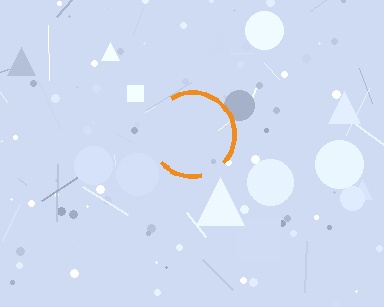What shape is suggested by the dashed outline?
The dashed outline suggests a circle.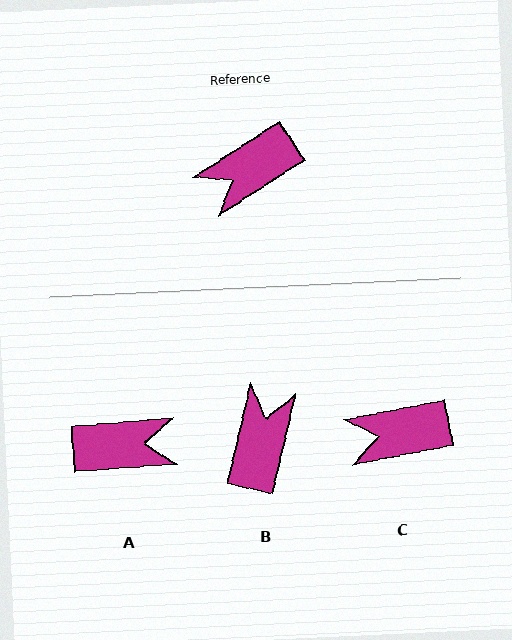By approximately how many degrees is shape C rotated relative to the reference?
Approximately 22 degrees clockwise.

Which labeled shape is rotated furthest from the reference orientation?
A, about 152 degrees away.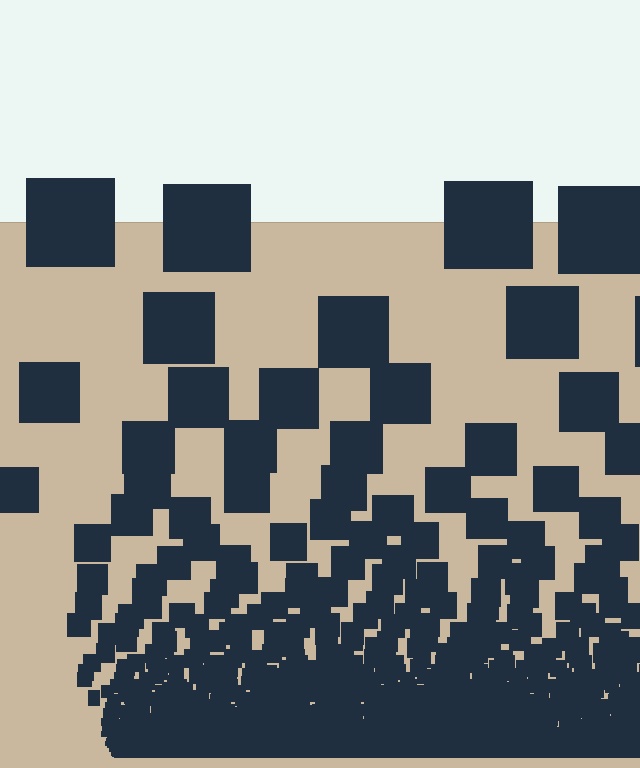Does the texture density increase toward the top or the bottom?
Density increases toward the bottom.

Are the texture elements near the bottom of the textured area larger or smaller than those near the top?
Smaller. The gradient is inverted — elements near the bottom are smaller and denser.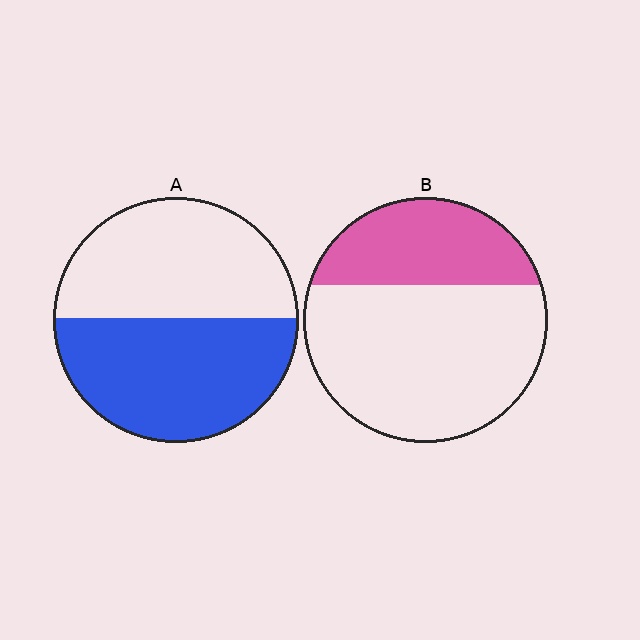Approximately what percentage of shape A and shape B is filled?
A is approximately 50% and B is approximately 30%.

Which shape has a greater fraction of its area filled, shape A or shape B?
Shape A.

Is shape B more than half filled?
No.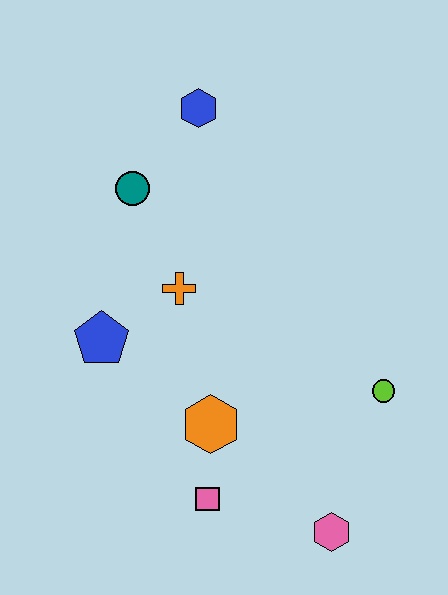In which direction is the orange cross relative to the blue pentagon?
The orange cross is to the right of the blue pentagon.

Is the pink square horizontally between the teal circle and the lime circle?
Yes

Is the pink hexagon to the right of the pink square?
Yes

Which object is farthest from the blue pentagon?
The pink hexagon is farthest from the blue pentagon.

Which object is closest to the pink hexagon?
The pink square is closest to the pink hexagon.